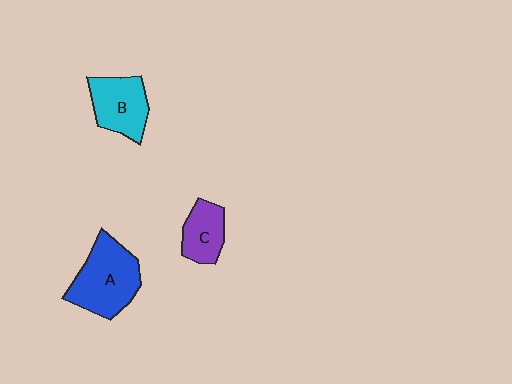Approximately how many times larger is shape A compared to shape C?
Approximately 1.8 times.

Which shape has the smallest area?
Shape C (purple).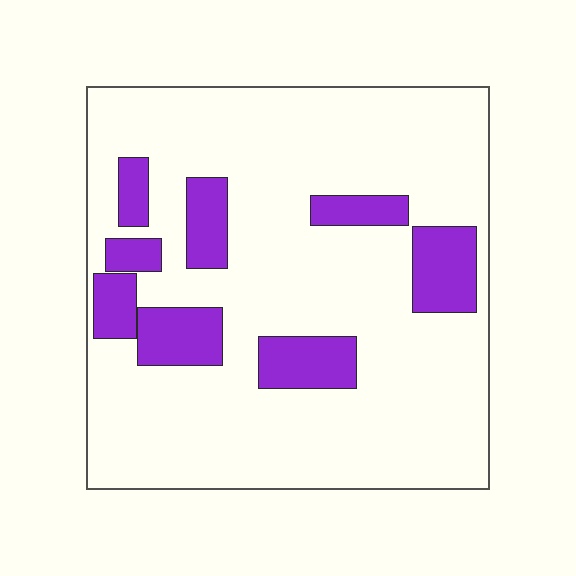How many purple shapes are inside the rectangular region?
8.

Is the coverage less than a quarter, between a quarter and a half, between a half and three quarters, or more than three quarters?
Less than a quarter.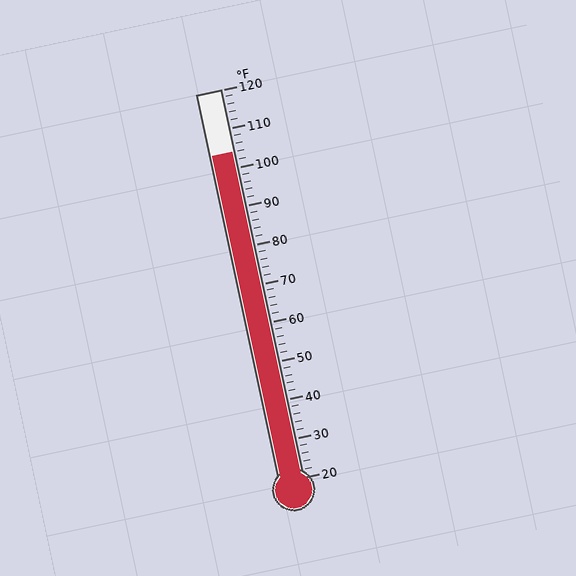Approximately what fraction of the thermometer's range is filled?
The thermometer is filled to approximately 85% of its range.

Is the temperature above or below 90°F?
The temperature is above 90°F.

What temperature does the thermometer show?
The thermometer shows approximately 104°F.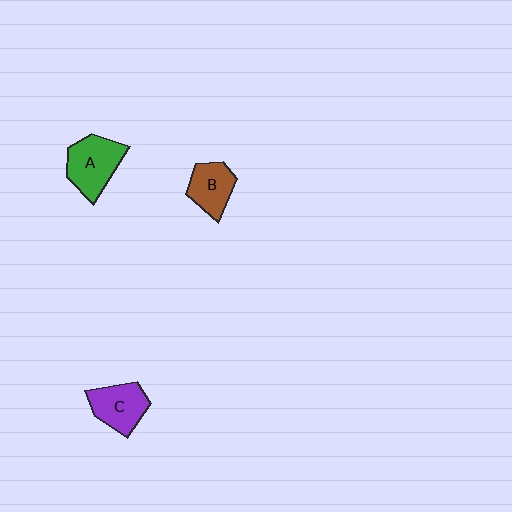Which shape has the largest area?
Shape A (green).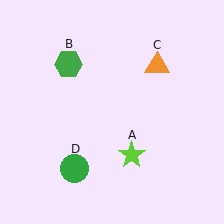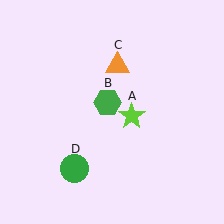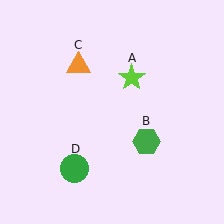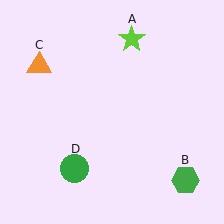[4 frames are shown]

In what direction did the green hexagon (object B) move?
The green hexagon (object B) moved down and to the right.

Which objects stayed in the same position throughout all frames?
Green circle (object D) remained stationary.